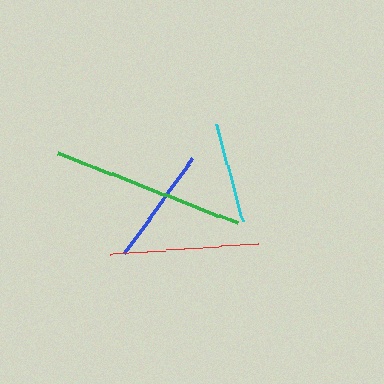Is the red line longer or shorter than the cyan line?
The red line is longer than the cyan line.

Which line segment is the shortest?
The cyan line is the shortest at approximately 102 pixels.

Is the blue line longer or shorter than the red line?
The red line is longer than the blue line.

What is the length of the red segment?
The red segment is approximately 148 pixels long.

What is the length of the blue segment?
The blue segment is approximately 117 pixels long.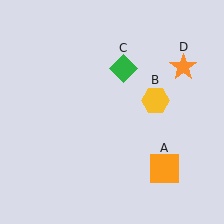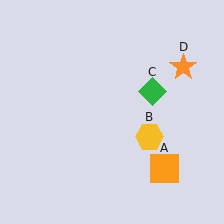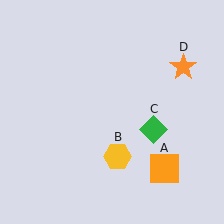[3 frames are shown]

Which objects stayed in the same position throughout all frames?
Orange square (object A) and orange star (object D) remained stationary.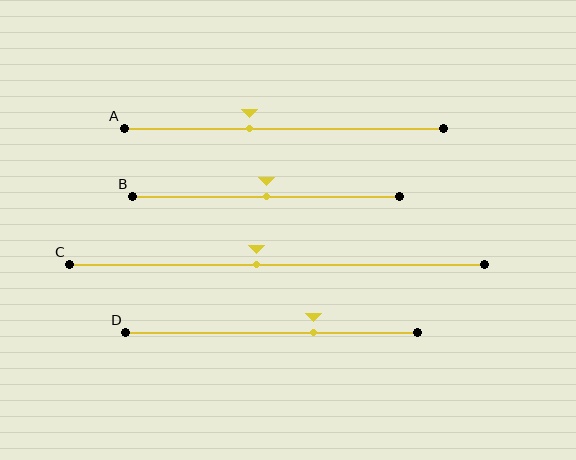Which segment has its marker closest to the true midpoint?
Segment B has its marker closest to the true midpoint.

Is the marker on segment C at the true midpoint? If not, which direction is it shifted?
No, the marker on segment C is shifted to the left by about 5% of the segment length.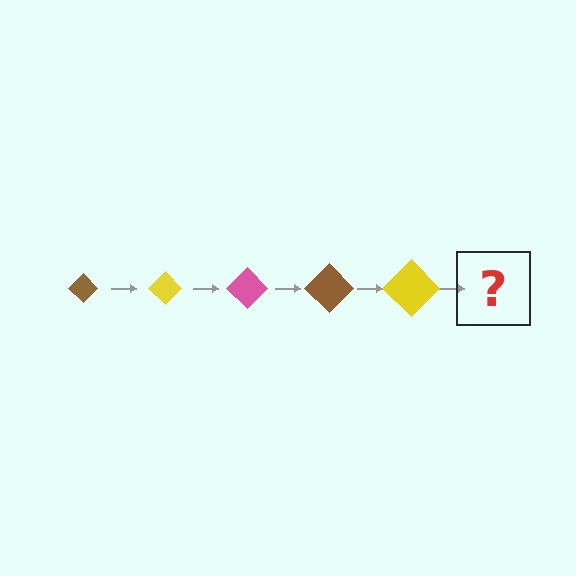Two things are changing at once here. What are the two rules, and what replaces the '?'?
The two rules are that the diamond grows larger each step and the color cycles through brown, yellow, and pink. The '?' should be a pink diamond, larger than the previous one.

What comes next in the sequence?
The next element should be a pink diamond, larger than the previous one.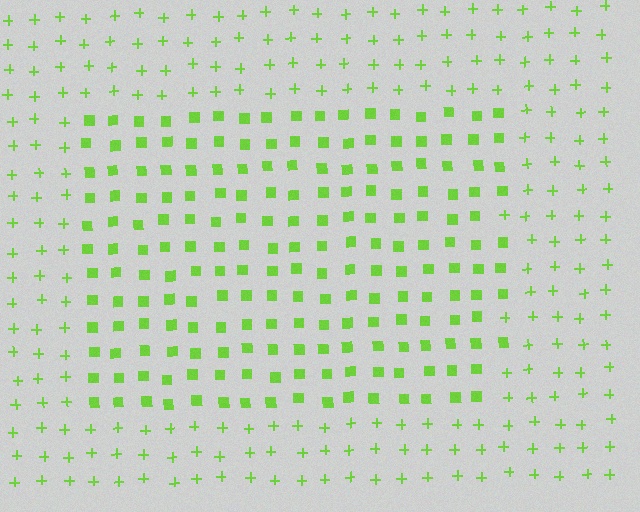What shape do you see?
I see a rectangle.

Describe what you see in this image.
The image is filled with small lime elements arranged in a uniform grid. A rectangle-shaped region contains squares, while the surrounding area contains plus signs. The boundary is defined purely by the change in element shape.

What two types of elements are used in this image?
The image uses squares inside the rectangle region and plus signs outside it.